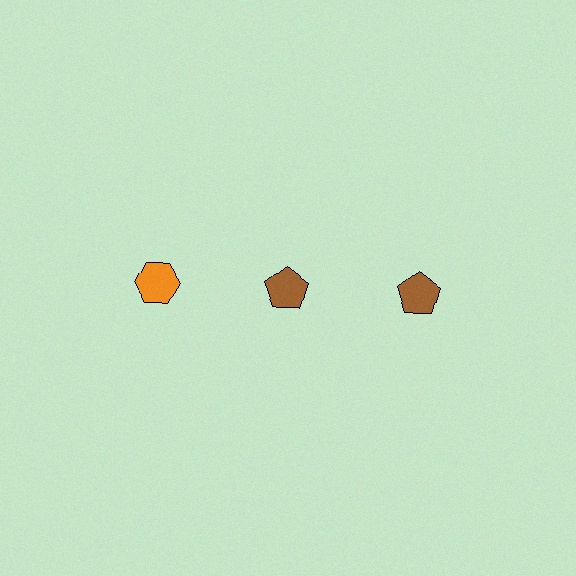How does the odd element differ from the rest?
It differs in both color (orange instead of brown) and shape (hexagon instead of pentagon).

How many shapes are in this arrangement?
There are 3 shapes arranged in a grid pattern.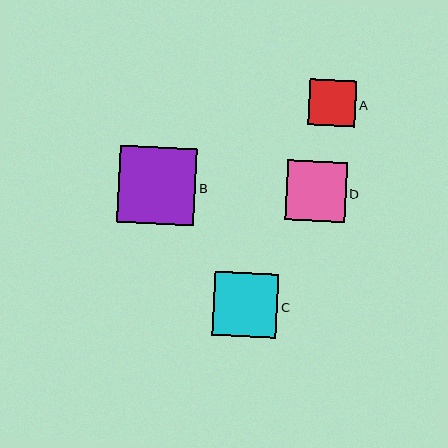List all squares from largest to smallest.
From largest to smallest: B, C, D, A.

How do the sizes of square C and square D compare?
Square C and square D are approximately the same size.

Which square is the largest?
Square B is the largest with a size of approximately 77 pixels.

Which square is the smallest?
Square A is the smallest with a size of approximately 47 pixels.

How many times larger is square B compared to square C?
Square B is approximately 1.2 times the size of square C.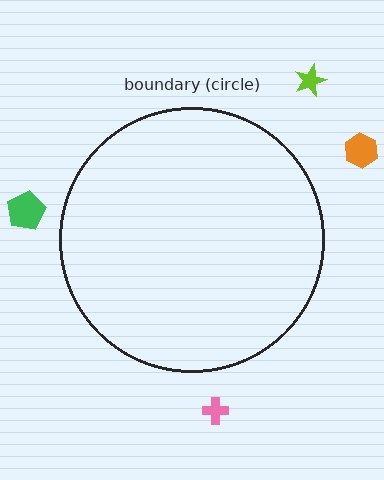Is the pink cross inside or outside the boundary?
Outside.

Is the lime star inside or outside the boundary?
Outside.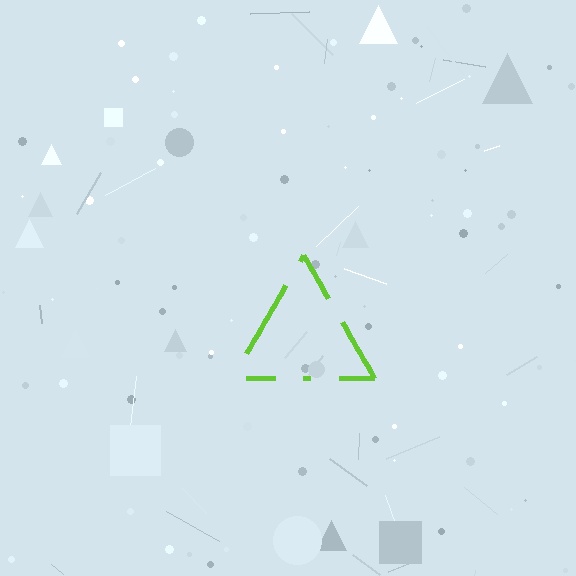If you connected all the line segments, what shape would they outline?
They would outline a triangle.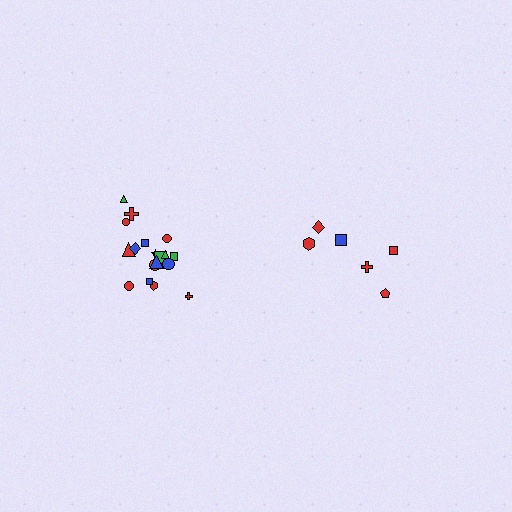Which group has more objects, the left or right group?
The left group.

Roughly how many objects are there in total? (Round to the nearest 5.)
Roughly 25 objects in total.